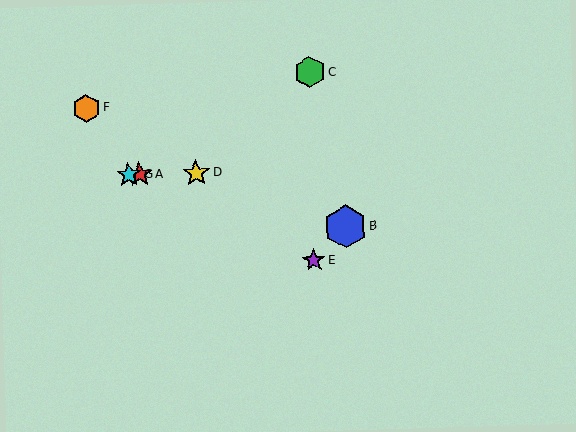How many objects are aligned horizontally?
3 objects (A, D, G) are aligned horizontally.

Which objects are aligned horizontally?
Objects A, D, G are aligned horizontally.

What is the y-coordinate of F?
Object F is at y≈108.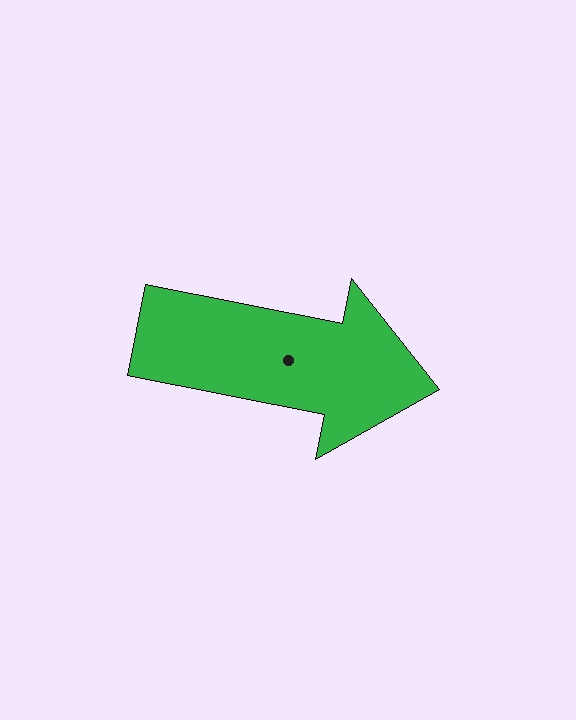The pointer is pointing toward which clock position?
Roughly 3 o'clock.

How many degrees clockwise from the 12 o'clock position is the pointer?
Approximately 101 degrees.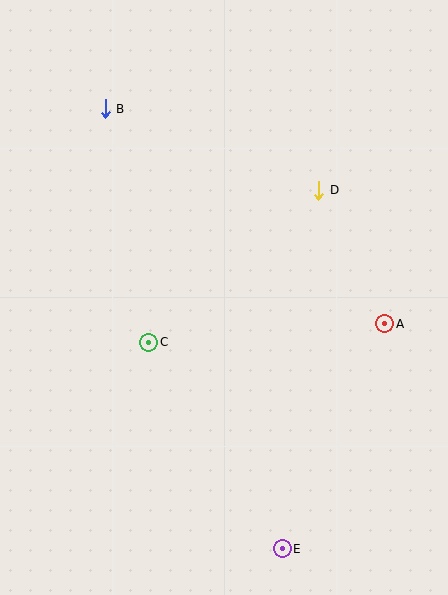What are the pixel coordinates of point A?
Point A is at (385, 324).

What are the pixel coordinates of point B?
Point B is at (105, 109).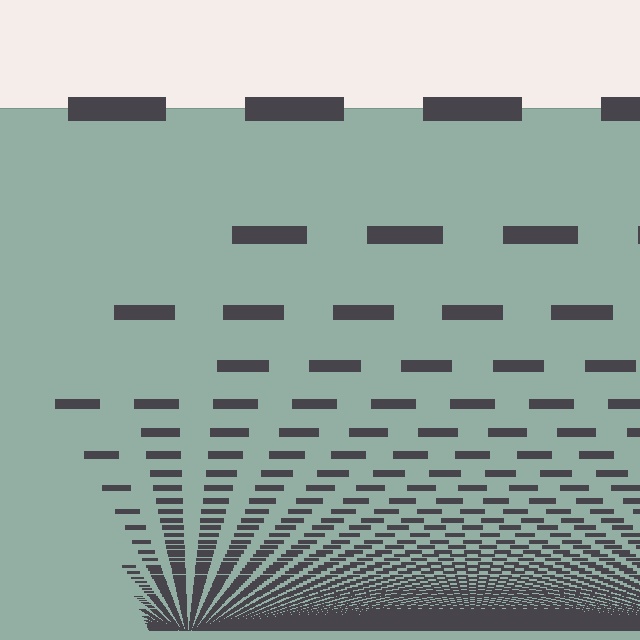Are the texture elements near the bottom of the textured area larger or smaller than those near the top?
Smaller. The gradient is inverted — elements near the bottom are smaller and denser.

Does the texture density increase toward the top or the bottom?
Density increases toward the bottom.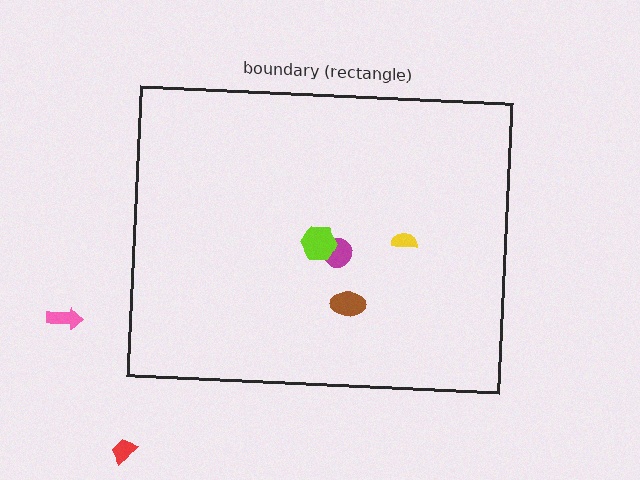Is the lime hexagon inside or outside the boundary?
Inside.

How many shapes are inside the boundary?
4 inside, 2 outside.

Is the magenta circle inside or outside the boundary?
Inside.